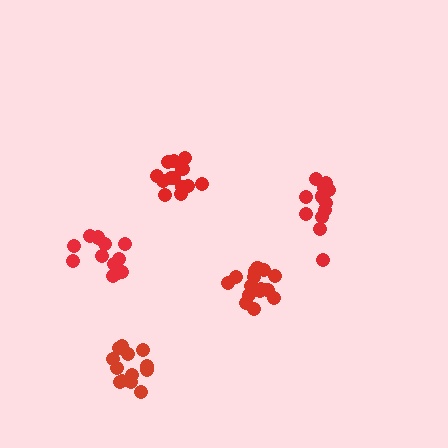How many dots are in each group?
Group 1: 12 dots, Group 2: 14 dots, Group 3: 12 dots, Group 4: 15 dots, Group 5: 13 dots (66 total).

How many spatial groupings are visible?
There are 5 spatial groupings.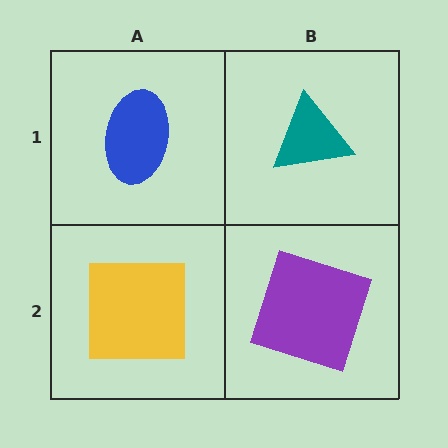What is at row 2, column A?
A yellow square.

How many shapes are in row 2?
2 shapes.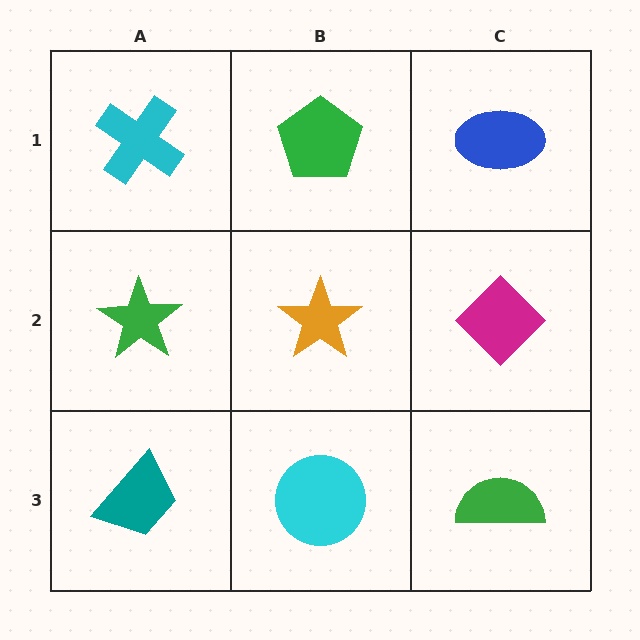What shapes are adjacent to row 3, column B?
An orange star (row 2, column B), a teal trapezoid (row 3, column A), a green semicircle (row 3, column C).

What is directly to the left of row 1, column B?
A cyan cross.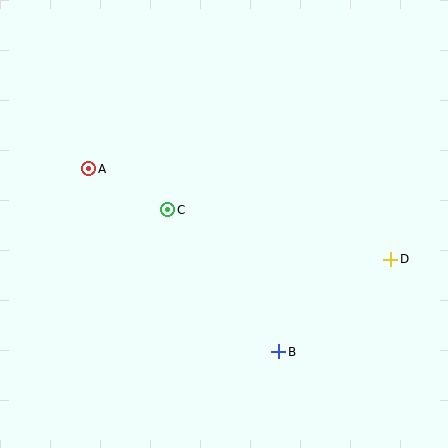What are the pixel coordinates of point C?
Point C is at (168, 210).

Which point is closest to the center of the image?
Point C at (168, 210) is closest to the center.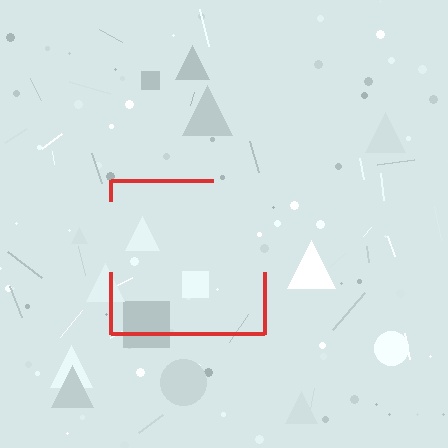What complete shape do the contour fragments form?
The contour fragments form a square.